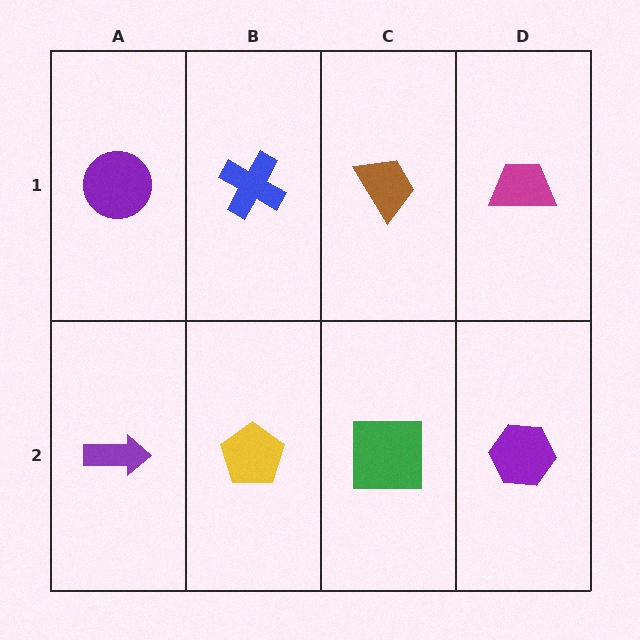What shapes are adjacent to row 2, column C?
A brown trapezoid (row 1, column C), a yellow pentagon (row 2, column B), a purple hexagon (row 2, column D).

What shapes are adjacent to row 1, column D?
A purple hexagon (row 2, column D), a brown trapezoid (row 1, column C).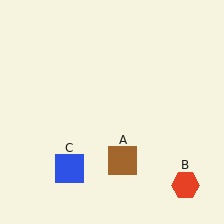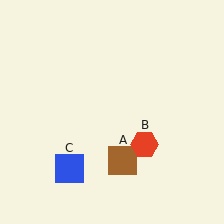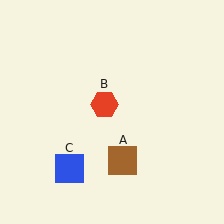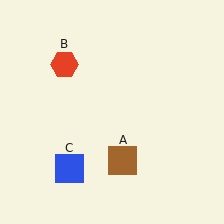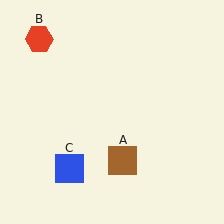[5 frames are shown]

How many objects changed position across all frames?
1 object changed position: red hexagon (object B).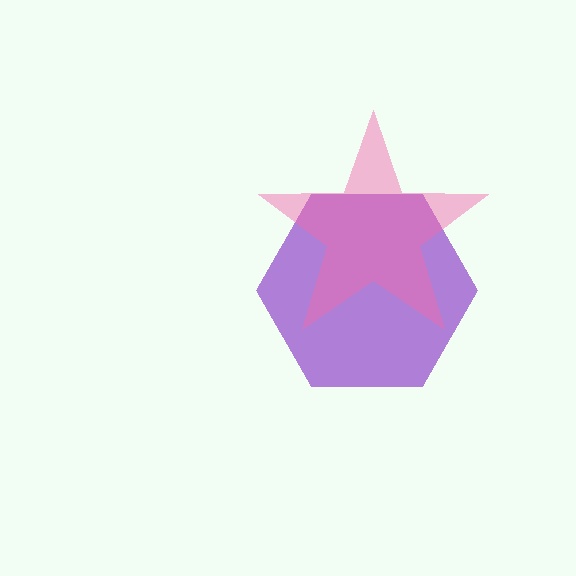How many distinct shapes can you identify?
There are 2 distinct shapes: a purple hexagon, a pink star.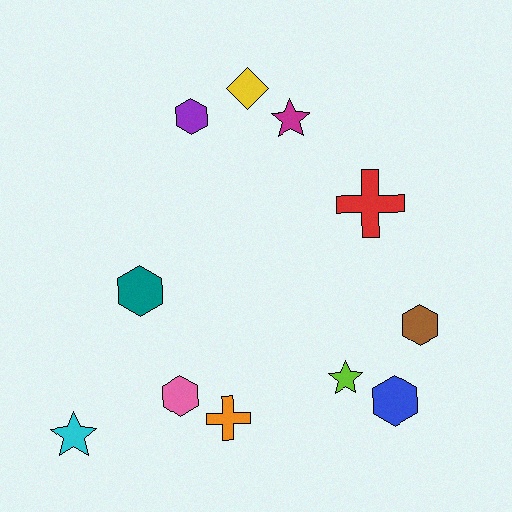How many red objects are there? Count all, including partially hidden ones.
There is 1 red object.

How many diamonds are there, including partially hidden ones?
There is 1 diamond.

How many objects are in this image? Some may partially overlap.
There are 11 objects.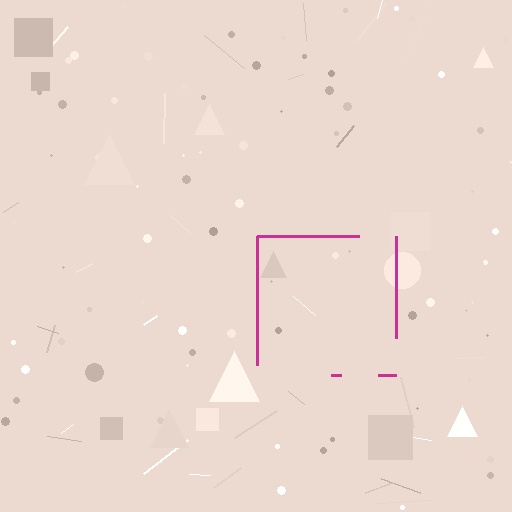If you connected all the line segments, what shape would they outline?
They would outline a square.